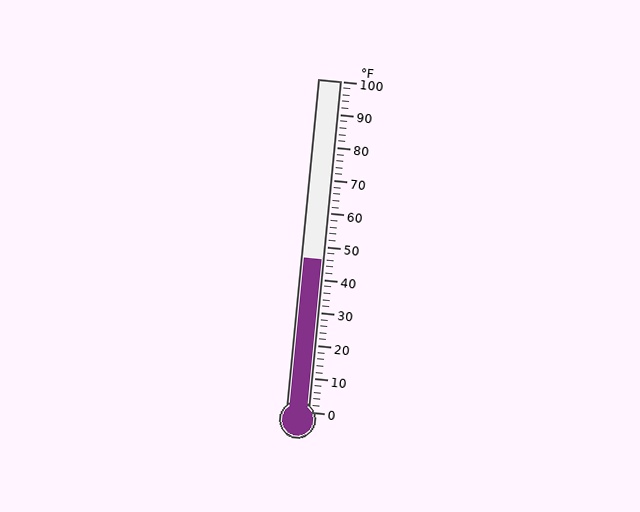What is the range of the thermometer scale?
The thermometer scale ranges from 0°F to 100°F.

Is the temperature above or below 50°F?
The temperature is below 50°F.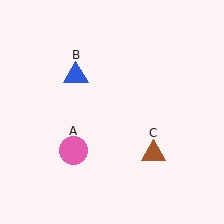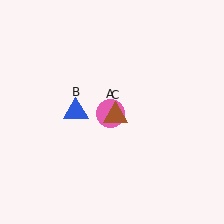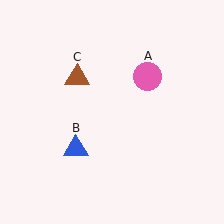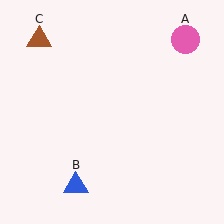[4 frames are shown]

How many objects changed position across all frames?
3 objects changed position: pink circle (object A), blue triangle (object B), brown triangle (object C).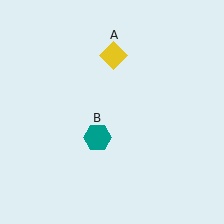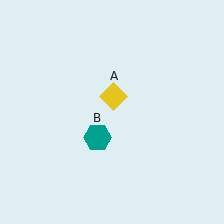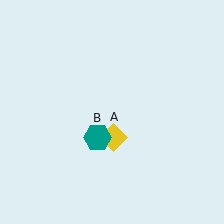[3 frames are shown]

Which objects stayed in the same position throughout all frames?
Teal hexagon (object B) remained stationary.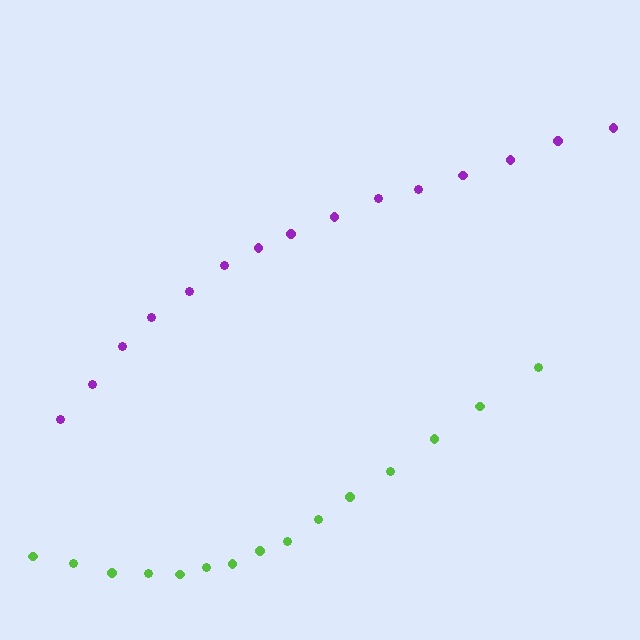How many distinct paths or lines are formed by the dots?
There are 2 distinct paths.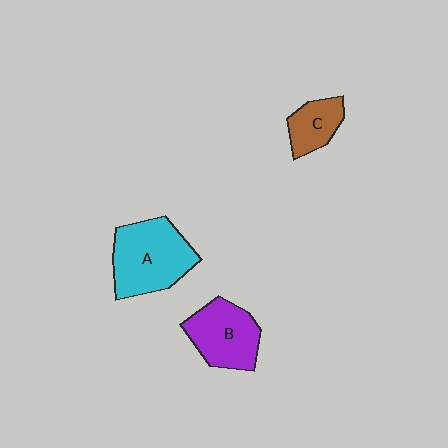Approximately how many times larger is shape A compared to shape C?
Approximately 2.2 times.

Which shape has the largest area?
Shape A (cyan).